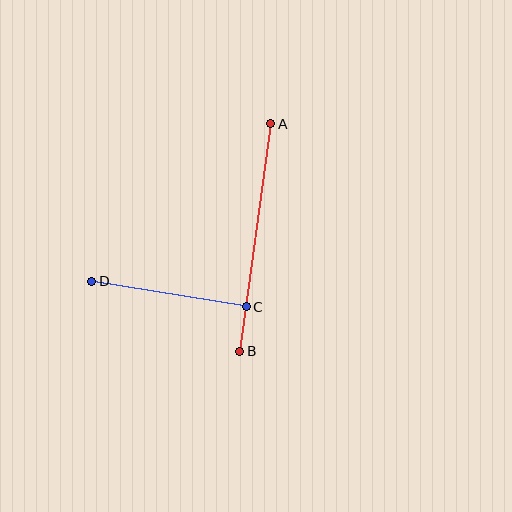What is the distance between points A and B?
The distance is approximately 230 pixels.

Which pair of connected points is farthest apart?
Points A and B are farthest apart.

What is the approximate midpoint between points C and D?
The midpoint is at approximately (169, 294) pixels.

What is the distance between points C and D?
The distance is approximately 156 pixels.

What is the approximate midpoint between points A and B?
The midpoint is at approximately (255, 237) pixels.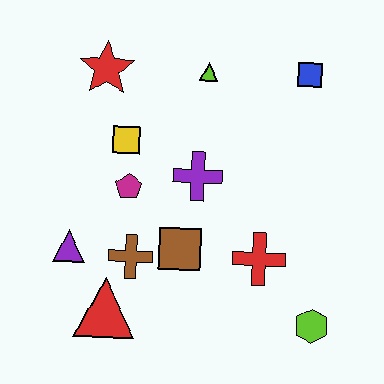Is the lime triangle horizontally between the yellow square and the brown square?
No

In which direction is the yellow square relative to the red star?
The yellow square is below the red star.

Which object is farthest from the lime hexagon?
The red star is farthest from the lime hexagon.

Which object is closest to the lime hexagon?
The red cross is closest to the lime hexagon.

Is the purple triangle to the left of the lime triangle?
Yes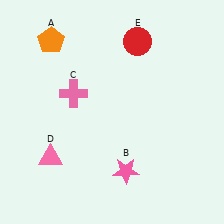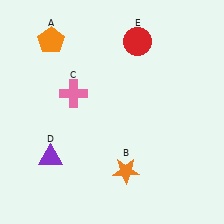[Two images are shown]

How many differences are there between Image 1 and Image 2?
There are 2 differences between the two images.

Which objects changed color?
B changed from pink to orange. D changed from pink to purple.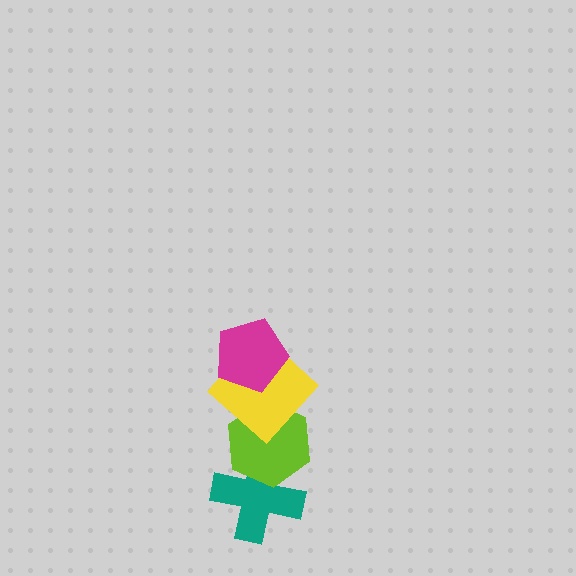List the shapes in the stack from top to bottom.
From top to bottom: the magenta pentagon, the yellow diamond, the lime hexagon, the teal cross.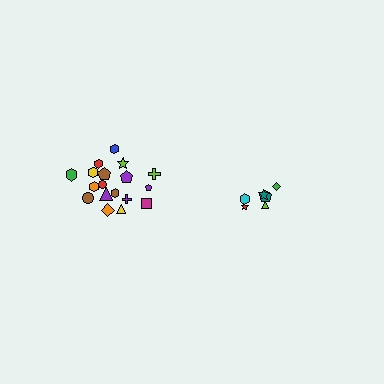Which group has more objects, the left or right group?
The left group.